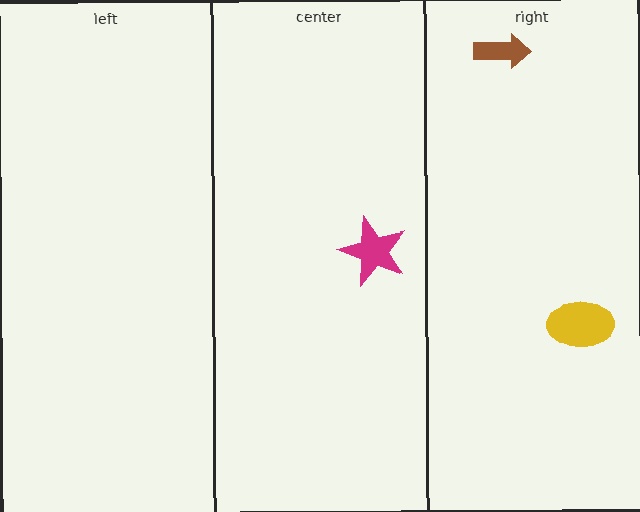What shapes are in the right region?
The yellow ellipse, the brown arrow.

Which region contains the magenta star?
The center region.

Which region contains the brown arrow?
The right region.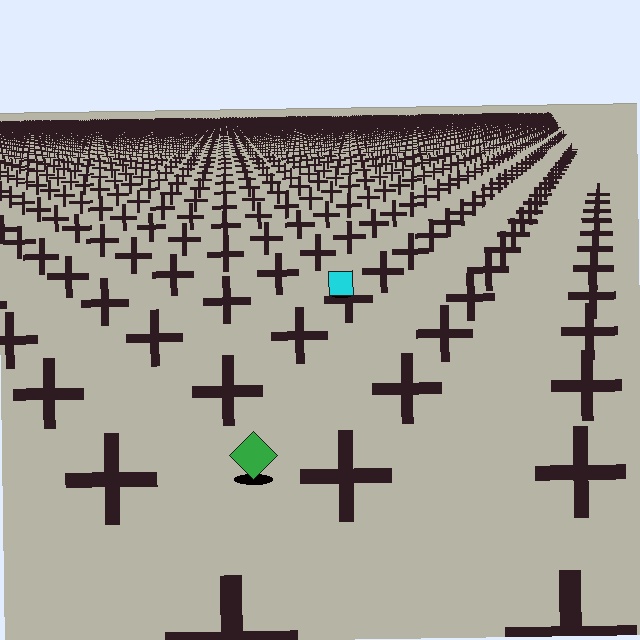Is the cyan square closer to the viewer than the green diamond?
No. The green diamond is closer — you can tell from the texture gradient: the ground texture is coarser near it.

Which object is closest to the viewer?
The green diamond is closest. The texture marks near it are larger and more spread out.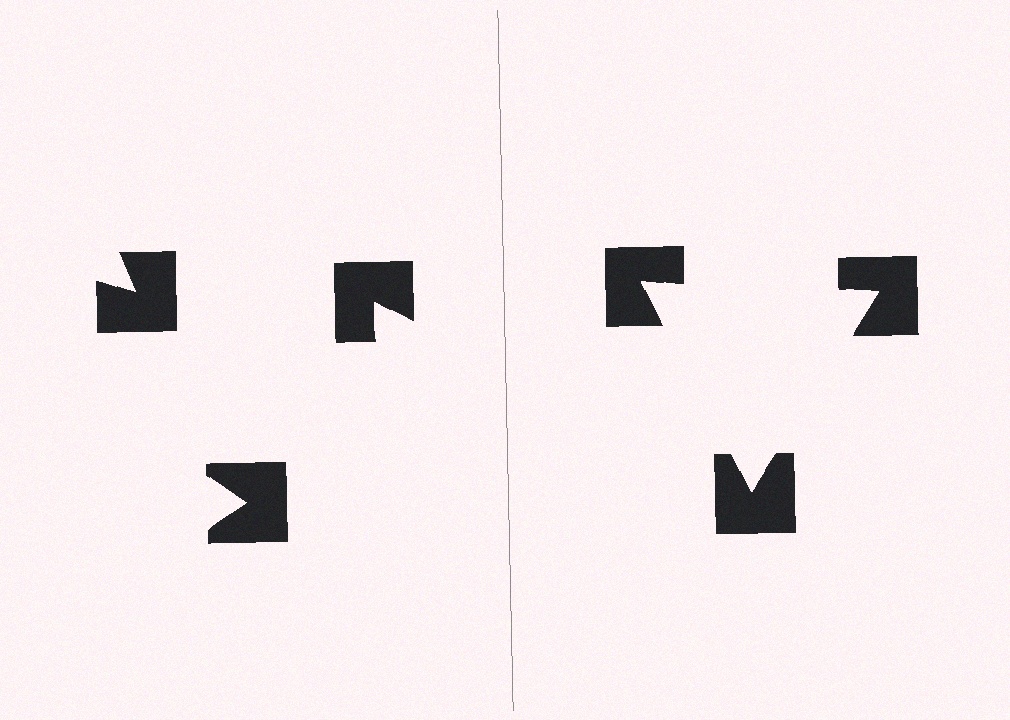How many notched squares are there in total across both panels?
6 — 3 on each side.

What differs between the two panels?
The notched squares are positioned identically on both sides; only the wedge orientations differ. On the right they align to a triangle; on the left they are misaligned.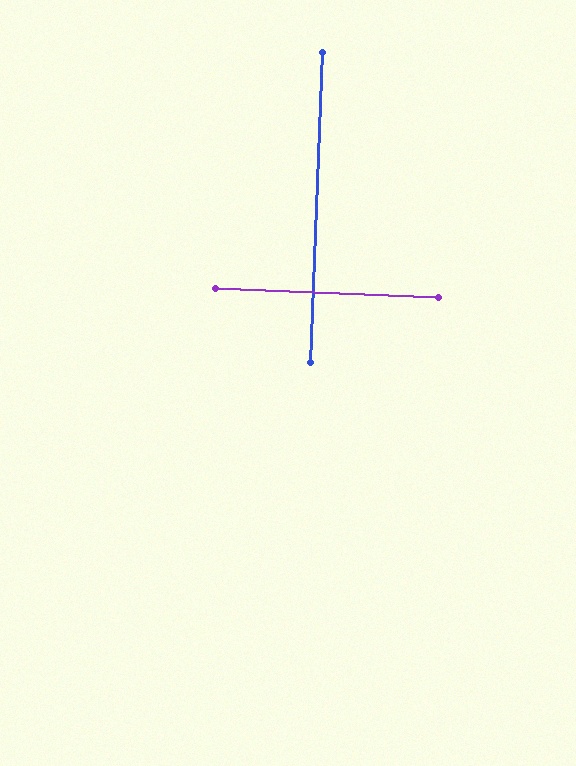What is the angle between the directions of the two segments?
Approximately 90 degrees.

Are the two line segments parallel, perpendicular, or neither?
Perpendicular — they meet at approximately 90°.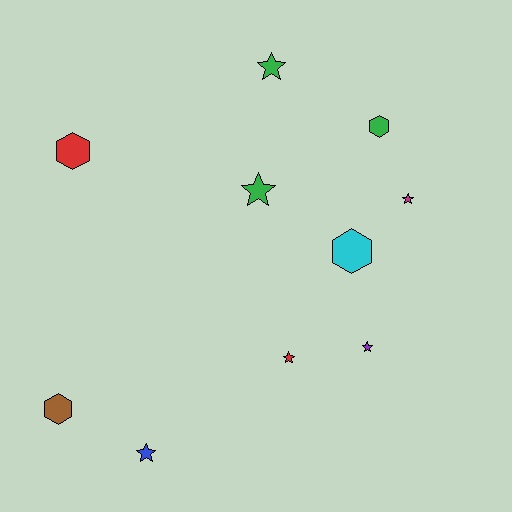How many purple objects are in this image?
There is 1 purple object.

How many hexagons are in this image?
There are 4 hexagons.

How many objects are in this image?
There are 10 objects.